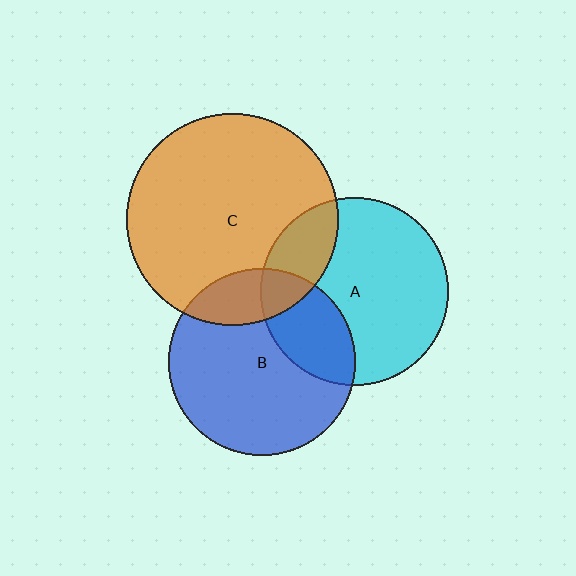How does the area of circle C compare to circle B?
Approximately 1.3 times.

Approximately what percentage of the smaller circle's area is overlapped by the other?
Approximately 25%.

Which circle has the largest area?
Circle C (orange).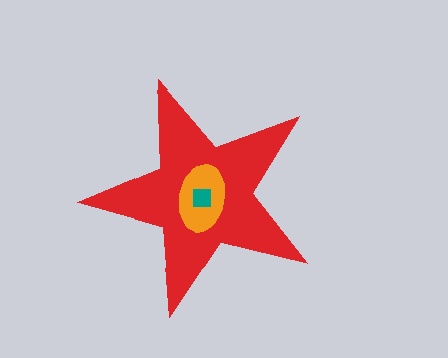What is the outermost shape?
The red star.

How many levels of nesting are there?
3.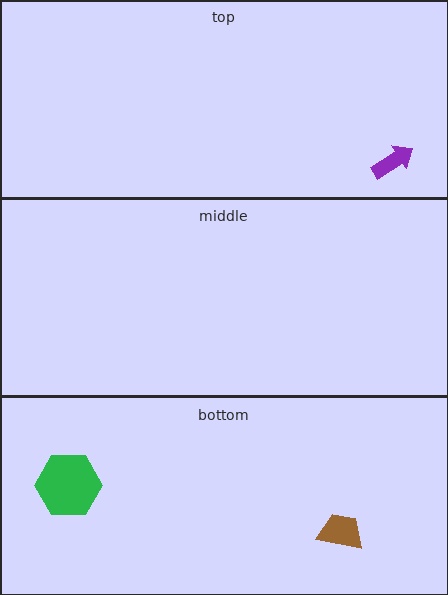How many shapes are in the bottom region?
2.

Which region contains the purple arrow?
The top region.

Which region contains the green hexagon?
The bottom region.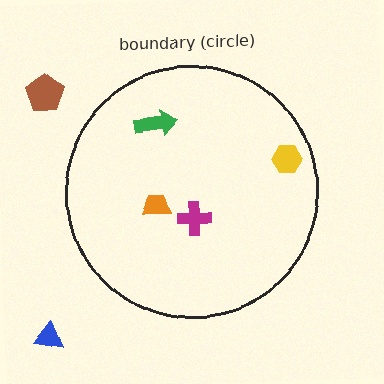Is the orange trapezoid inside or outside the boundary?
Inside.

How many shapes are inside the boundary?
4 inside, 2 outside.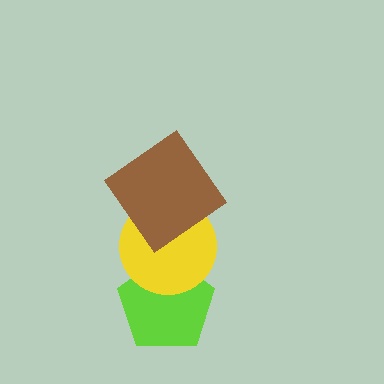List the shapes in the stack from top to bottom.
From top to bottom: the brown diamond, the yellow circle, the lime pentagon.